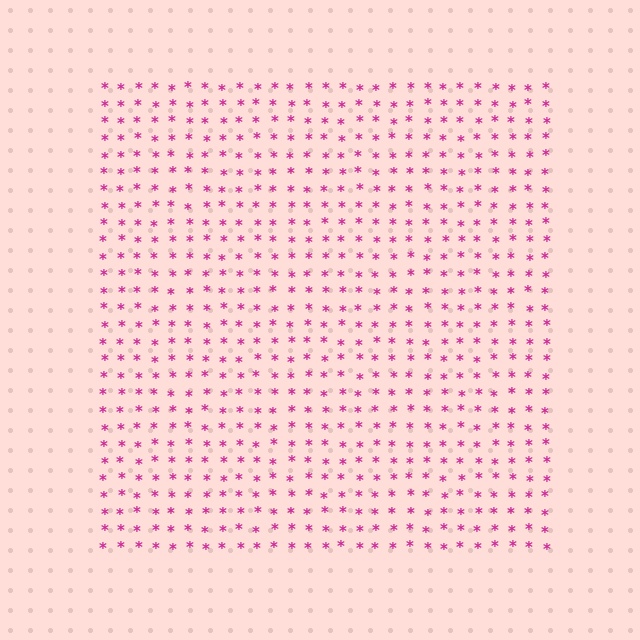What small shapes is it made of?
It is made of small asterisks.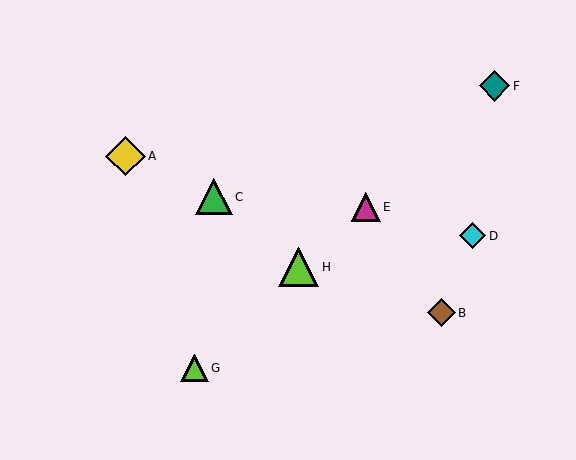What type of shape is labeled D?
Shape D is a cyan diamond.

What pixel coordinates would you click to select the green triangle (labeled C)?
Click at (214, 197) to select the green triangle C.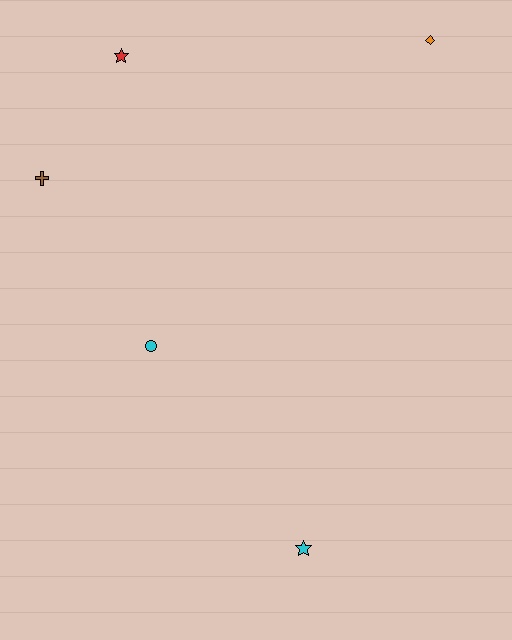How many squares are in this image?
There are no squares.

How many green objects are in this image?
There are no green objects.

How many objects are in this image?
There are 5 objects.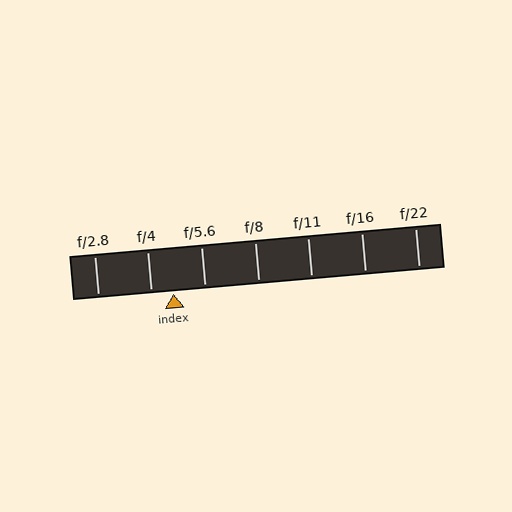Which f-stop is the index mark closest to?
The index mark is closest to f/4.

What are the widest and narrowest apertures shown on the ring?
The widest aperture shown is f/2.8 and the narrowest is f/22.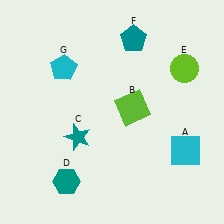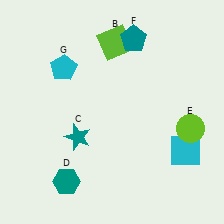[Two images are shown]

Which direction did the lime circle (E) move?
The lime circle (E) moved down.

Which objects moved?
The objects that moved are: the lime square (B), the lime circle (E).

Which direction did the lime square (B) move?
The lime square (B) moved up.